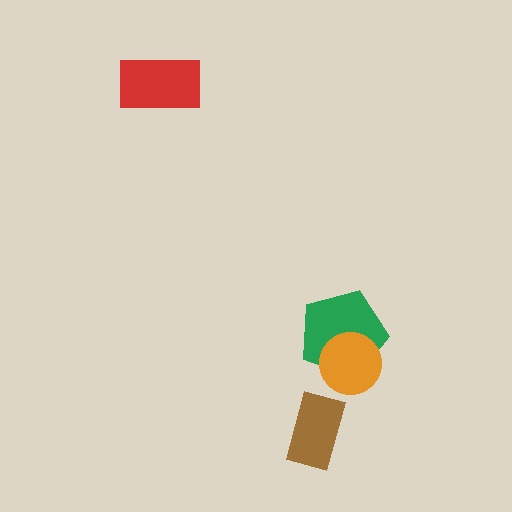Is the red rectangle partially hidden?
No, no other shape covers it.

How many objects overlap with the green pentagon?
1 object overlaps with the green pentagon.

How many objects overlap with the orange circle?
1 object overlaps with the orange circle.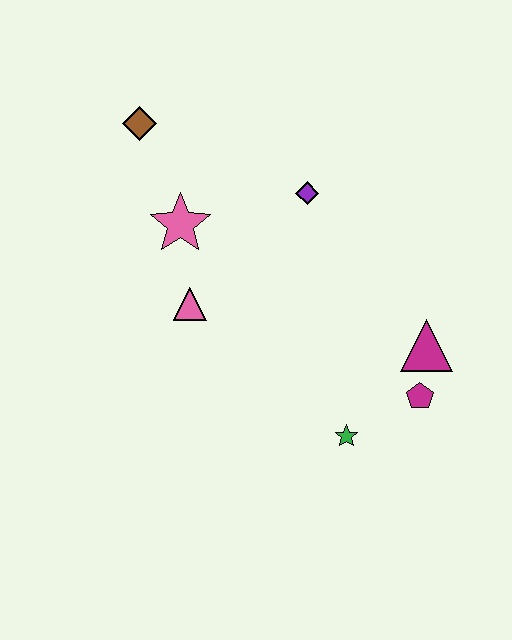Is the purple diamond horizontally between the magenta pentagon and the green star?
No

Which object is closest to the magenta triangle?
The magenta pentagon is closest to the magenta triangle.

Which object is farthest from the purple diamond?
The green star is farthest from the purple diamond.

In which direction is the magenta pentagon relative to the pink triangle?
The magenta pentagon is to the right of the pink triangle.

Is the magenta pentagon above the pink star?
No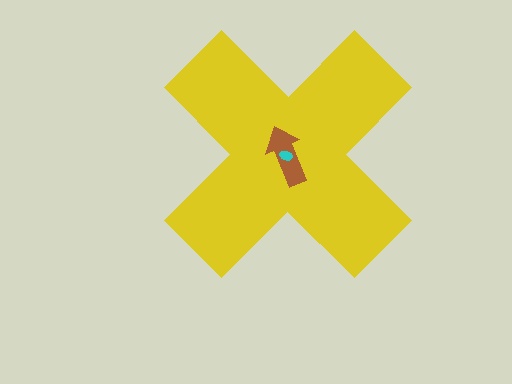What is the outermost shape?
The yellow cross.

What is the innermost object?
The cyan ellipse.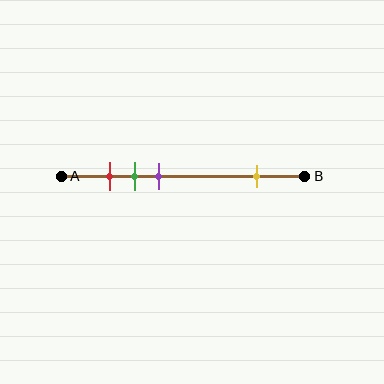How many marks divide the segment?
There are 4 marks dividing the segment.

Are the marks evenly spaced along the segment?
No, the marks are not evenly spaced.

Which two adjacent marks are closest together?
The red and green marks are the closest adjacent pair.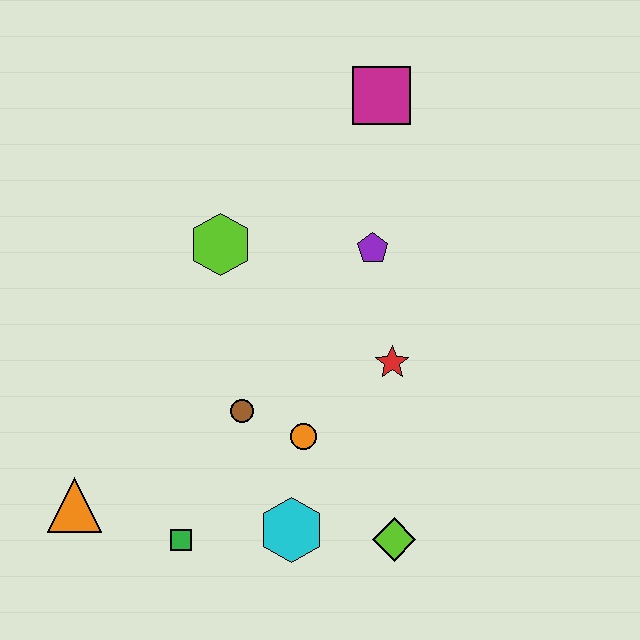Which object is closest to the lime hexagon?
The purple pentagon is closest to the lime hexagon.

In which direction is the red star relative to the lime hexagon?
The red star is to the right of the lime hexagon.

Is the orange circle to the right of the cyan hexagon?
Yes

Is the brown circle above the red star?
No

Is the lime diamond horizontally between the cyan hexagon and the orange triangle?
No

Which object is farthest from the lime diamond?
The magenta square is farthest from the lime diamond.